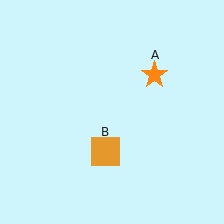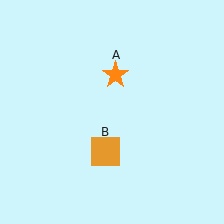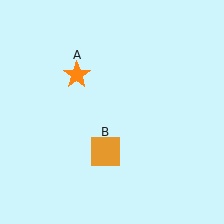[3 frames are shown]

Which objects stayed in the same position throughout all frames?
Orange square (object B) remained stationary.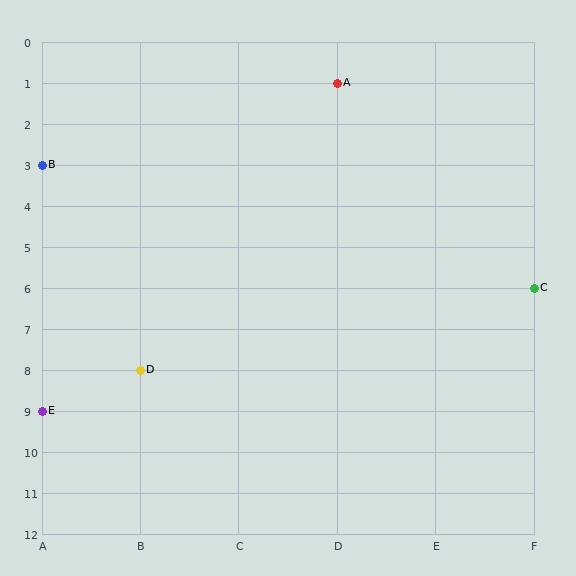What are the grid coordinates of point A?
Point A is at grid coordinates (D, 1).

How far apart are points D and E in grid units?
Points D and E are 1 column and 1 row apart (about 1.4 grid units diagonally).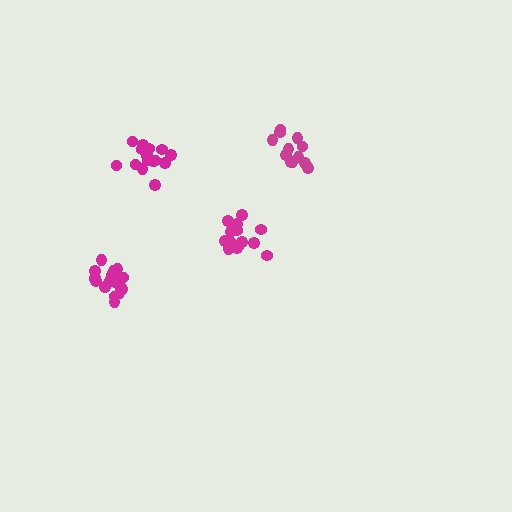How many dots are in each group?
Group 1: 17 dots, Group 2: 15 dots, Group 3: 12 dots, Group 4: 14 dots (58 total).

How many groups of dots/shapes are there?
There are 4 groups.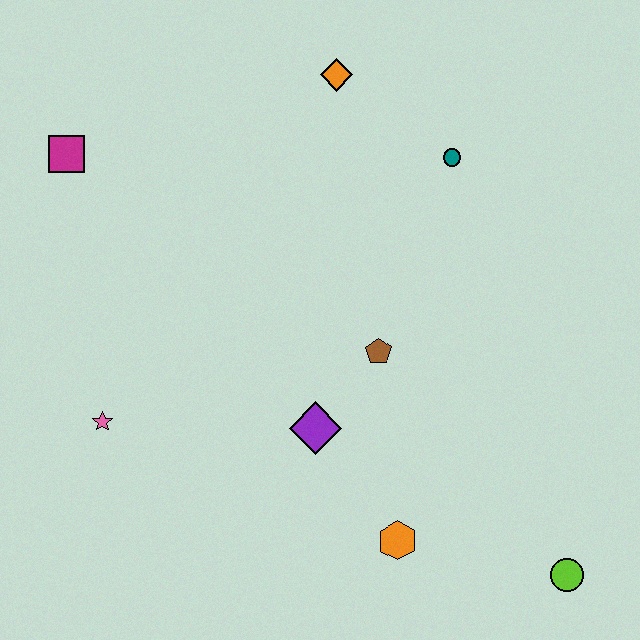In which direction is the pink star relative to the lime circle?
The pink star is to the left of the lime circle.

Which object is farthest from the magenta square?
The lime circle is farthest from the magenta square.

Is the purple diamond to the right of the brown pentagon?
No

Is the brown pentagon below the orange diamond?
Yes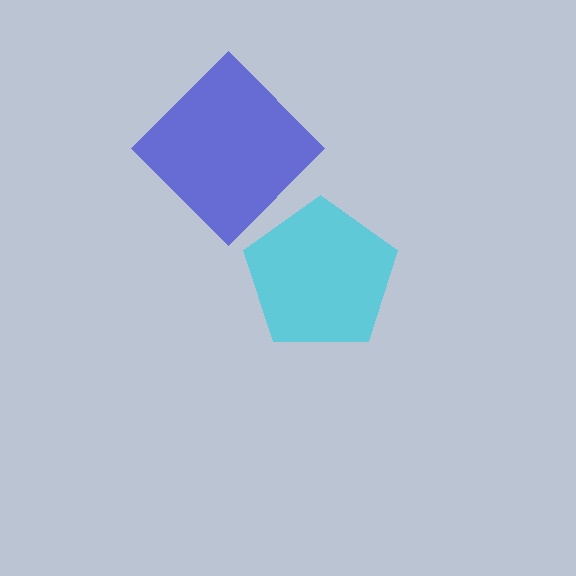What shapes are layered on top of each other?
The layered shapes are: a cyan pentagon, a blue diamond.